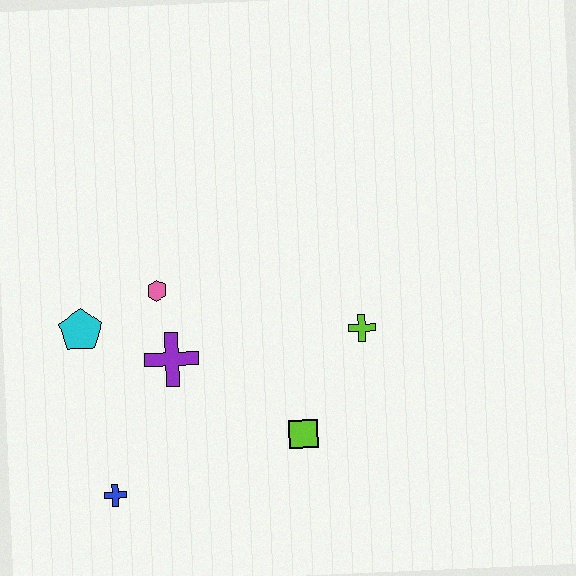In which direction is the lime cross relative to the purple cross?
The lime cross is to the right of the purple cross.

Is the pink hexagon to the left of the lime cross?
Yes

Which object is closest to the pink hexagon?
The purple cross is closest to the pink hexagon.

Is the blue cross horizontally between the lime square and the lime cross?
No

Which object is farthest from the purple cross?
The lime cross is farthest from the purple cross.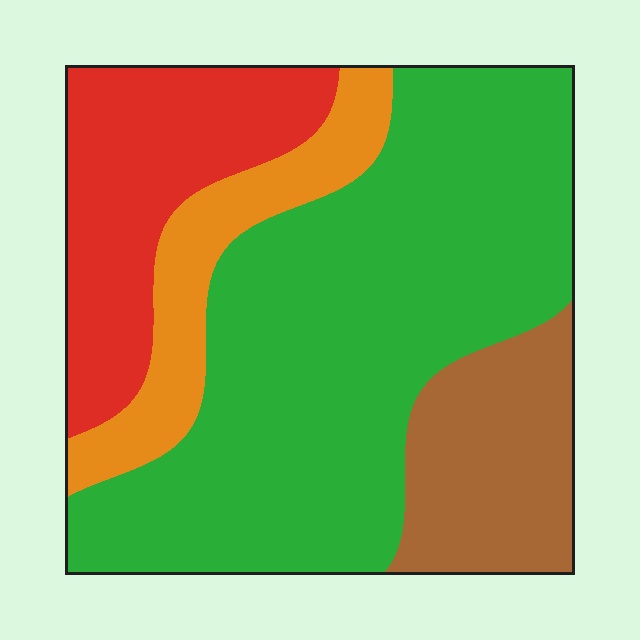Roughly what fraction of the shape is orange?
Orange takes up about one eighth (1/8) of the shape.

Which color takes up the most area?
Green, at roughly 55%.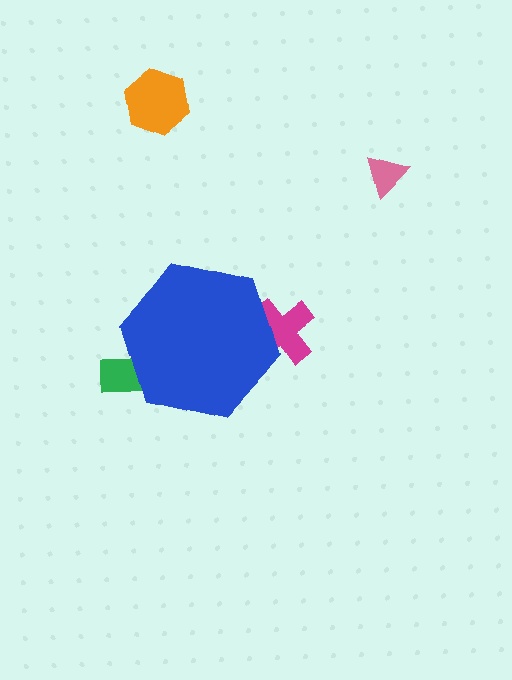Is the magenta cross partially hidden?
Yes, the magenta cross is partially hidden behind the blue hexagon.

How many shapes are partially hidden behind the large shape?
2 shapes are partially hidden.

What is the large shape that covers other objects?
A blue hexagon.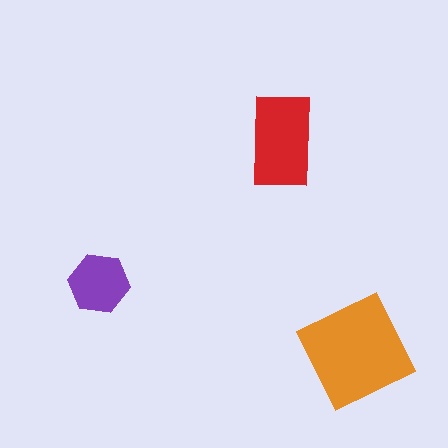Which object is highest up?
The red rectangle is topmost.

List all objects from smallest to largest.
The purple hexagon, the red rectangle, the orange diamond.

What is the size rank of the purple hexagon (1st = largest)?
3rd.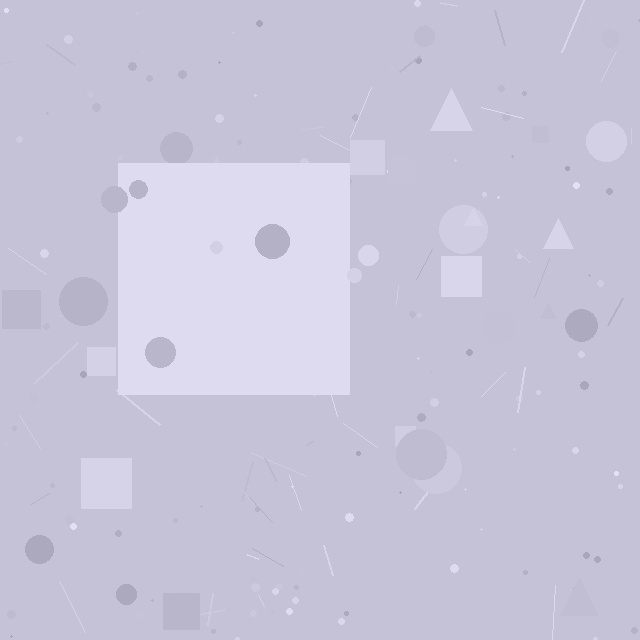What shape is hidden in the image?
A square is hidden in the image.